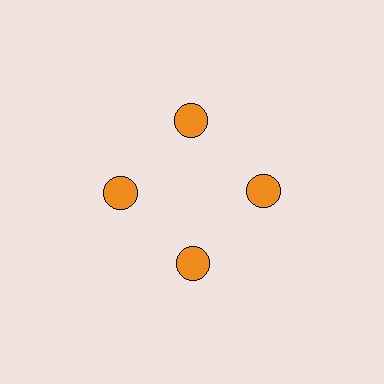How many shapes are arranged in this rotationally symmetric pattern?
There are 4 shapes, arranged in 4 groups of 1.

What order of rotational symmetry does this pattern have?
This pattern has 4-fold rotational symmetry.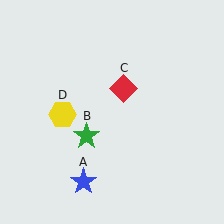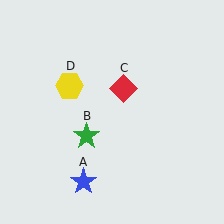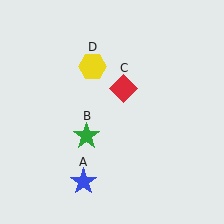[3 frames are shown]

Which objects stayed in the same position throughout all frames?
Blue star (object A) and green star (object B) and red diamond (object C) remained stationary.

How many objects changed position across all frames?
1 object changed position: yellow hexagon (object D).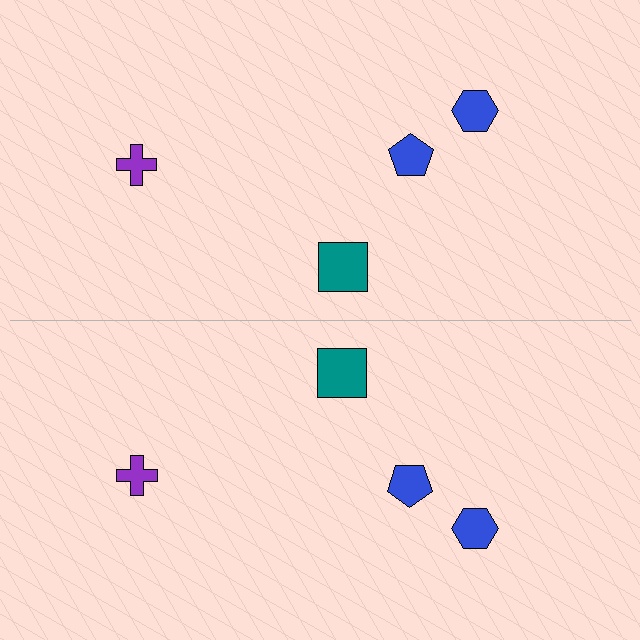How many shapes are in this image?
There are 8 shapes in this image.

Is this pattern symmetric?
Yes, this pattern has bilateral (reflection) symmetry.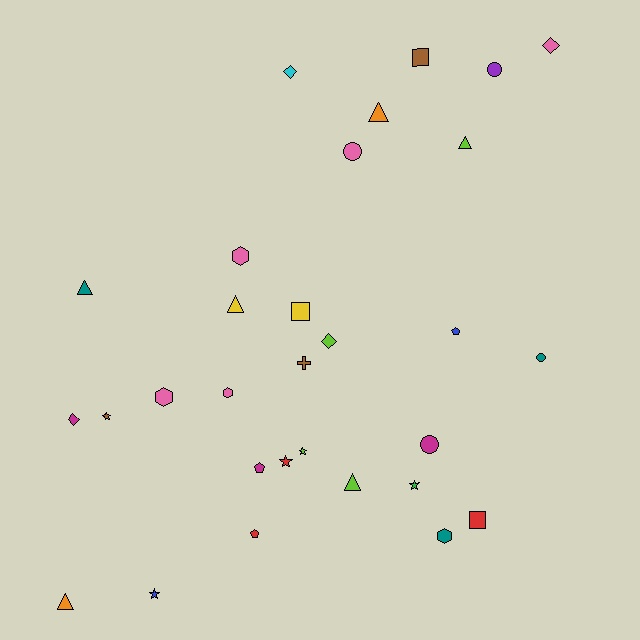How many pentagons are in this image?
There are 3 pentagons.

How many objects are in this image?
There are 30 objects.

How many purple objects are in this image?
There is 1 purple object.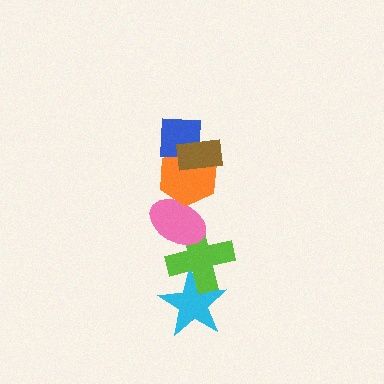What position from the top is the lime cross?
The lime cross is 5th from the top.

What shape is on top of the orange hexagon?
The blue square is on top of the orange hexagon.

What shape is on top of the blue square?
The brown rectangle is on top of the blue square.